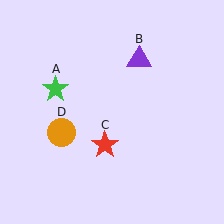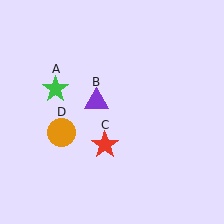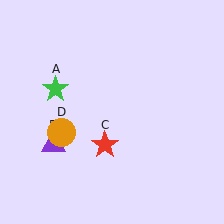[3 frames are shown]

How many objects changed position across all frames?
1 object changed position: purple triangle (object B).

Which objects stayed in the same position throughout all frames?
Green star (object A) and red star (object C) and orange circle (object D) remained stationary.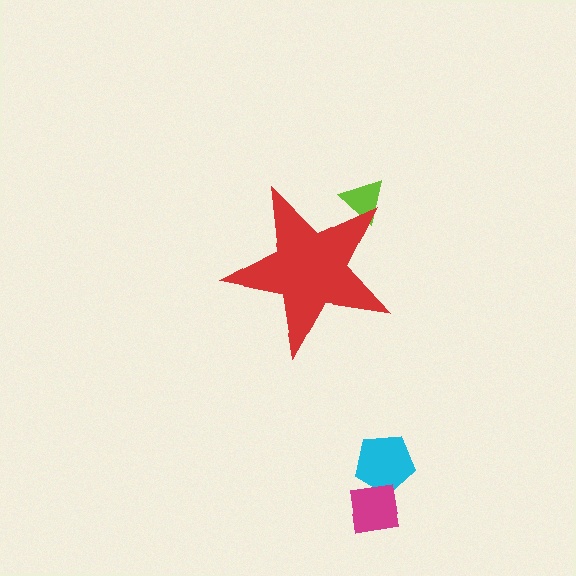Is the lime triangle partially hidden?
Yes, the lime triangle is partially hidden behind the red star.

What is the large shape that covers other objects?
A red star.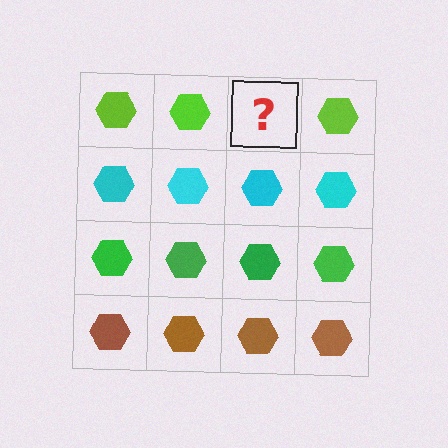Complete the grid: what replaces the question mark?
The question mark should be replaced with a lime hexagon.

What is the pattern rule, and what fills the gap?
The rule is that each row has a consistent color. The gap should be filled with a lime hexagon.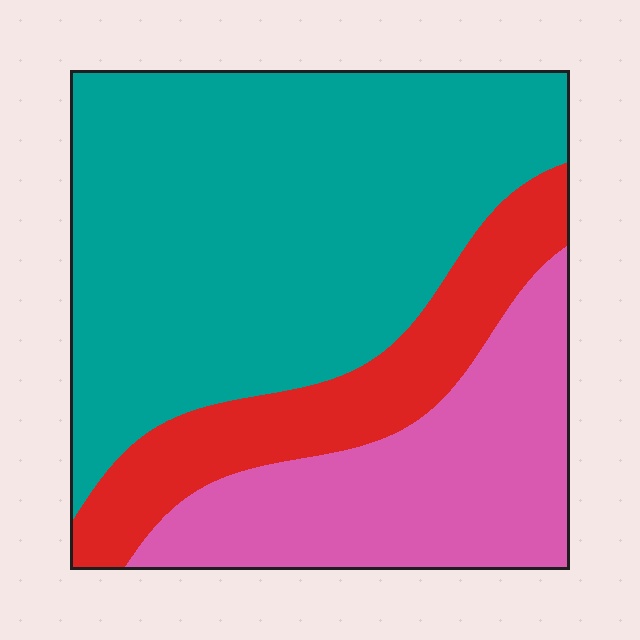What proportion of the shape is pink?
Pink takes up about one quarter (1/4) of the shape.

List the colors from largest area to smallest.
From largest to smallest: teal, pink, red.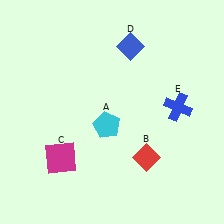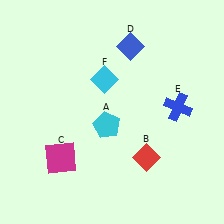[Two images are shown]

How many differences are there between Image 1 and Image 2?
There is 1 difference between the two images.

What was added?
A cyan diamond (F) was added in Image 2.